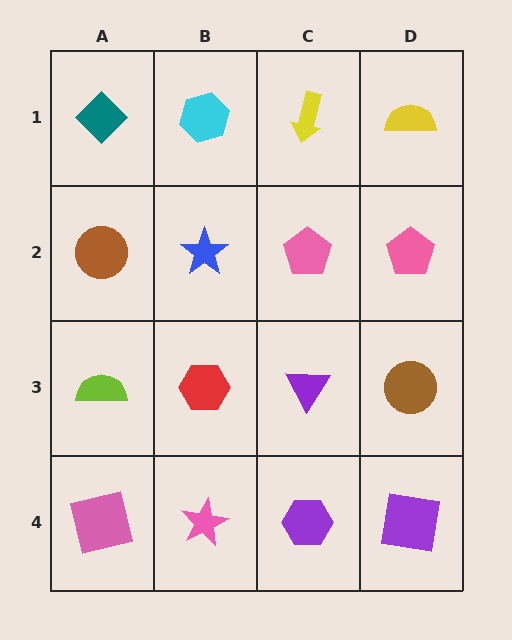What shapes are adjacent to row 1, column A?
A brown circle (row 2, column A), a cyan hexagon (row 1, column B).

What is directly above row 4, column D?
A brown circle.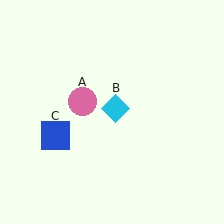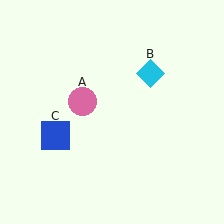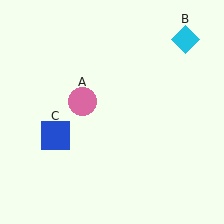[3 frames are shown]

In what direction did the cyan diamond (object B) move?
The cyan diamond (object B) moved up and to the right.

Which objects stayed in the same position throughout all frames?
Pink circle (object A) and blue square (object C) remained stationary.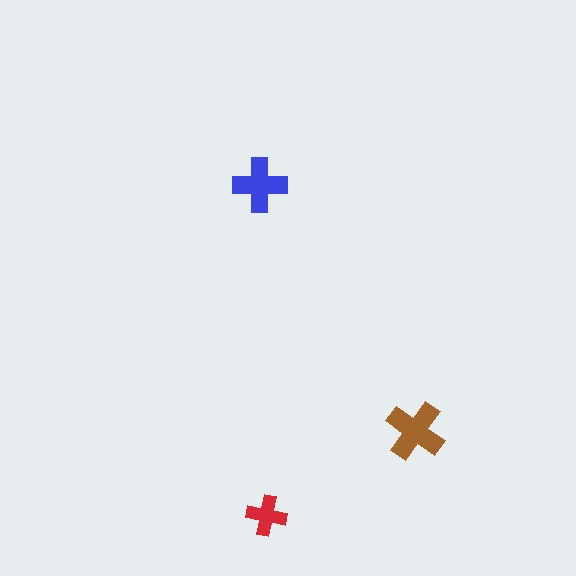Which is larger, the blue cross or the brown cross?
The brown one.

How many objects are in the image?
There are 3 objects in the image.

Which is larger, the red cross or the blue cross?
The blue one.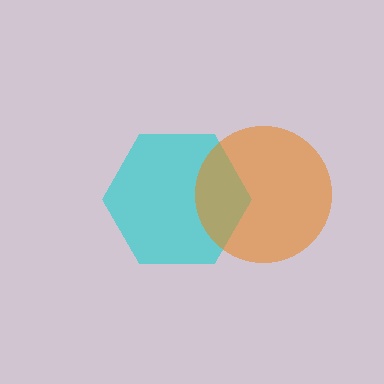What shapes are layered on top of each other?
The layered shapes are: a cyan hexagon, an orange circle.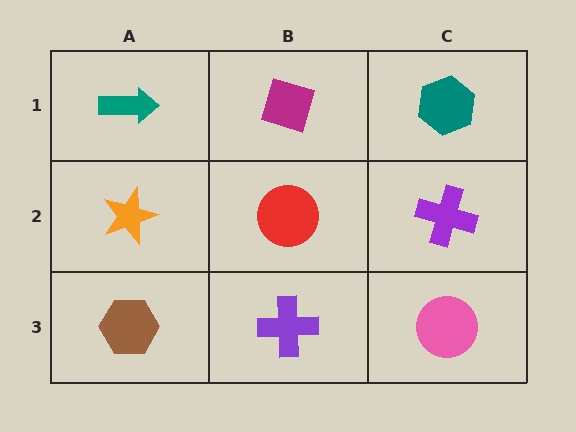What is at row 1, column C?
A teal hexagon.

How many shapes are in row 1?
3 shapes.